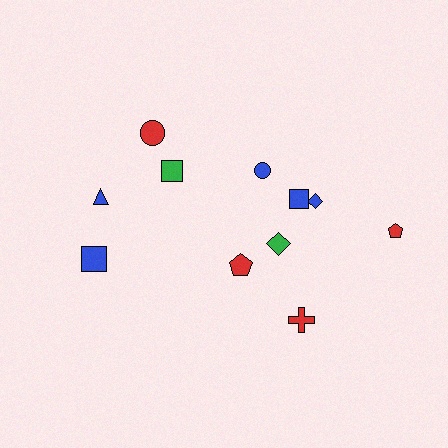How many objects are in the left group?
There are 4 objects.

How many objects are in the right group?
There are 7 objects.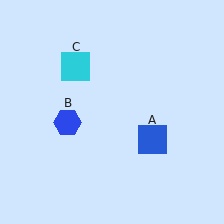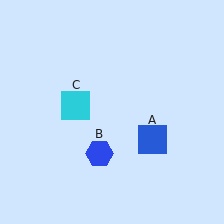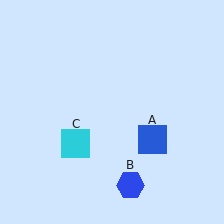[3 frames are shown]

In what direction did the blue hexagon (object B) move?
The blue hexagon (object B) moved down and to the right.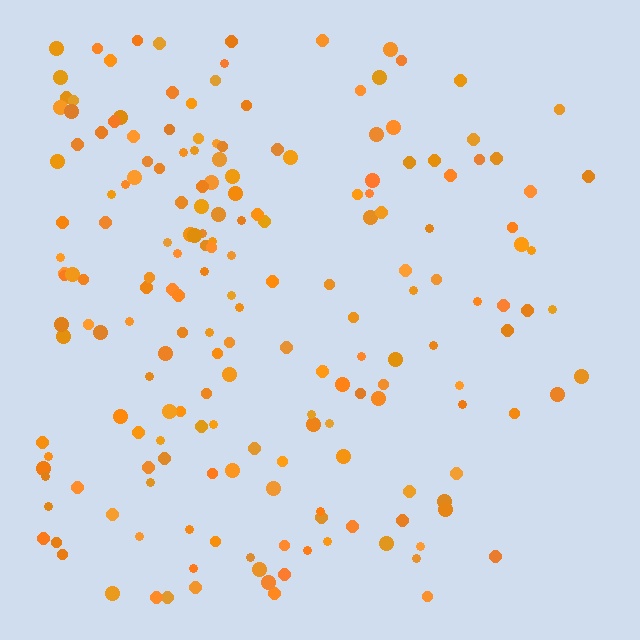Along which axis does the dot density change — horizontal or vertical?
Horizontal.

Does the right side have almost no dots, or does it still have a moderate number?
Still a moderate number, just noticeably fewer than the left.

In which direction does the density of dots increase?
From right to left, with the left side densest.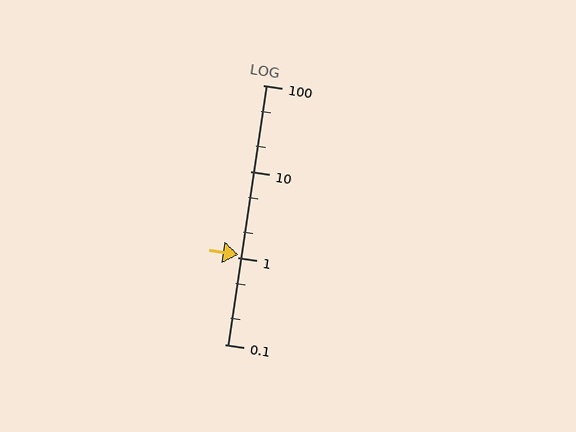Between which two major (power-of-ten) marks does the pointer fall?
The pointer is between 1 and 10.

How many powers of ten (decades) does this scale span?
The scale spans 3 decades, from 0.1 to 100.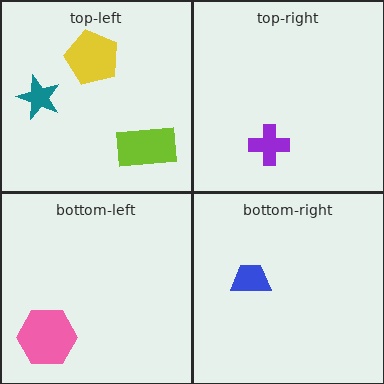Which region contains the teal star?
The top-left region.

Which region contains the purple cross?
The top-right region.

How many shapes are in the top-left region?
3.